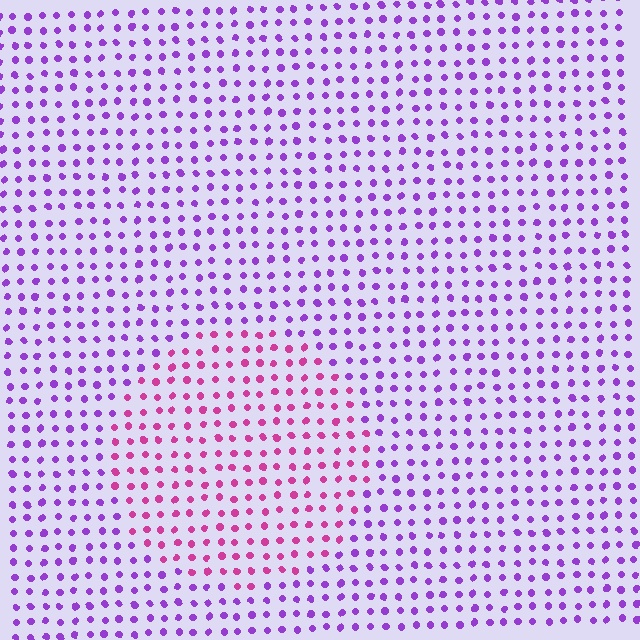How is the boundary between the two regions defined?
The boundary is defined purely by a slight shift in hue (about 45 degrees). Spacing, size, and orientation are identical on both sides.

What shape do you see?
I see a circle.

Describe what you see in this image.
The image is filled with small purple elements in a uniform arrangement. A circle-shaped region is visible where the elements are tinted to a slightly different hue, forming a subtle color boundary.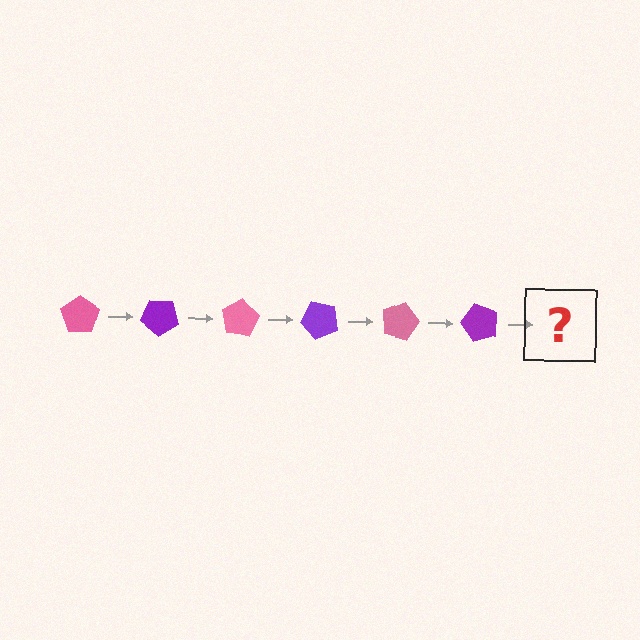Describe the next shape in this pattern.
It should be a pink pentagon, rotated 240 degrees from the start.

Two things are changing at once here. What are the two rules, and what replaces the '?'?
The two rules are that it rotates 40 degrees each step and the color cycles through pink and purple. The '?' should be a pink pentagon, rotated 240 degrees from the start.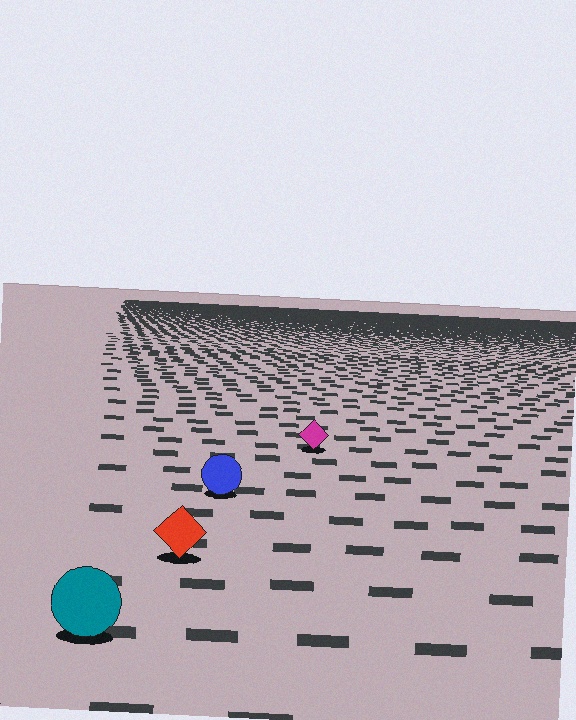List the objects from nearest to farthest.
From nearest to farthest: the teal circle, the red diamond, the blue circle, the magenta diamond.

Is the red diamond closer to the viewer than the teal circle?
No. The teal circle is closer — you can tell from the texture gradient: the ground texture is coarser near it.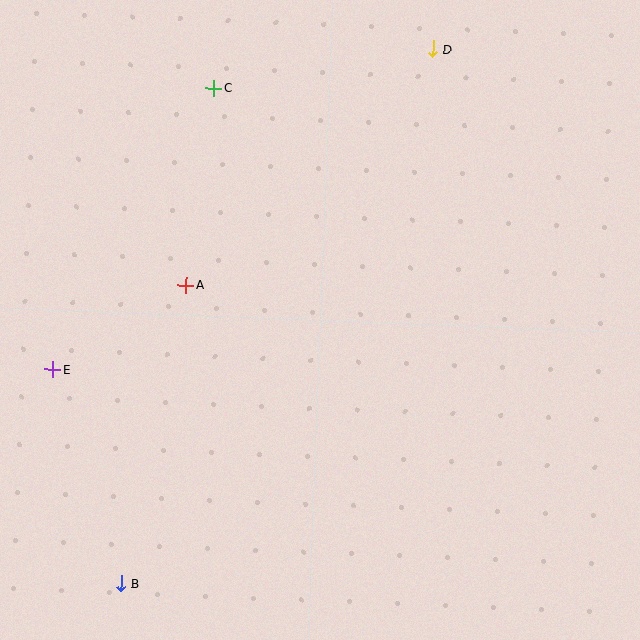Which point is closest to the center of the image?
Point A at (186, 285) is closest to the center.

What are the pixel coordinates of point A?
Point A is at (186, 285).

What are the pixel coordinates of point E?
Point E is at (53, 370).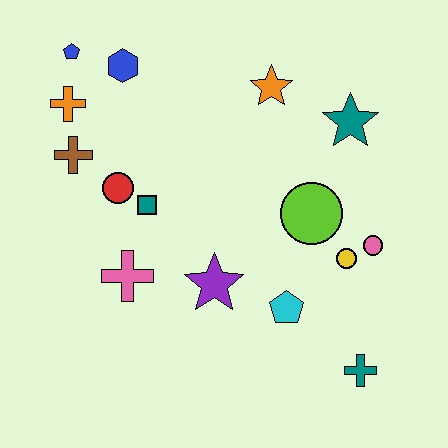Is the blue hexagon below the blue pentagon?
Yes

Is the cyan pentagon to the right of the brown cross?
Yes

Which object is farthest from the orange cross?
The teal cross is farthest from the orange cross.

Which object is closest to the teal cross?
The cyan pentagon is closest to the teal cross.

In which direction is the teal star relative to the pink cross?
The teal star is to the right of the pink cross.